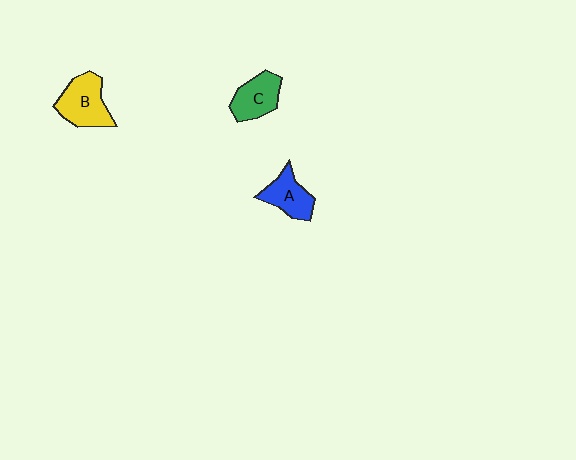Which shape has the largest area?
Shape B (yellow).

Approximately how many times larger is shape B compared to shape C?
Approximately 1.2 times.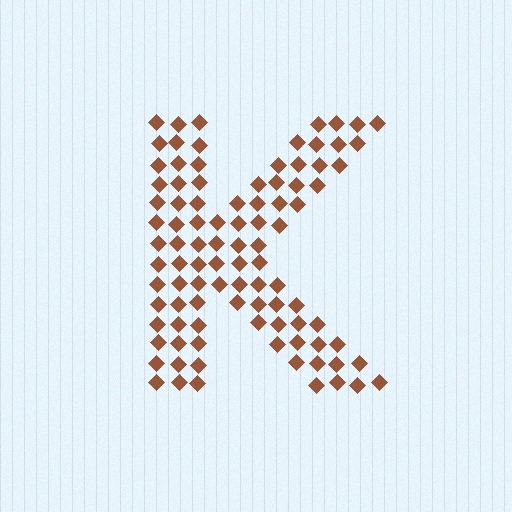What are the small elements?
The small elements are diamonds.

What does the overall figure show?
The overall figure shows the letter K.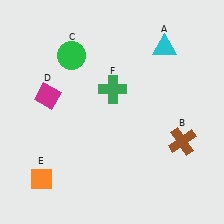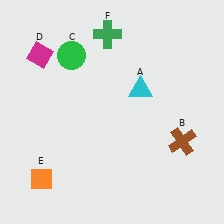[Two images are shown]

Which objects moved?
The objects that moved are: the cyan triangle (A), the magenta diamond (D), the green cross (F).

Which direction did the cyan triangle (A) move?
The cyan triangle (A) moved down.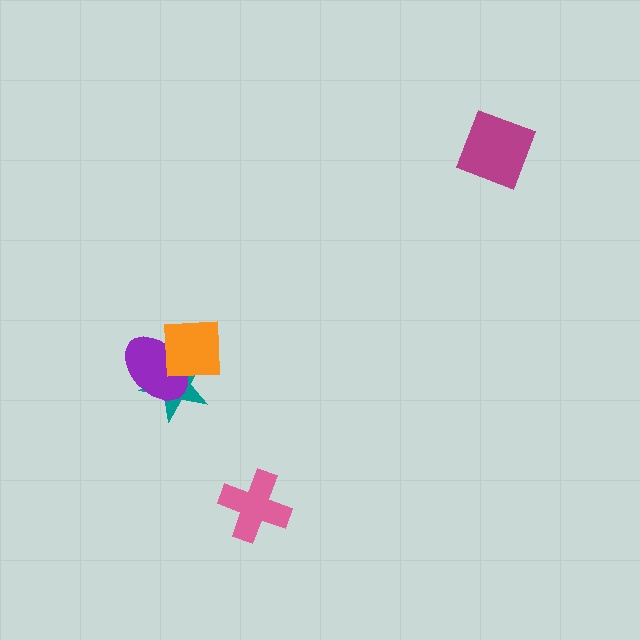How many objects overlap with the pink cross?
0 objects overlap with the pink cross.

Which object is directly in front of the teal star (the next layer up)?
The purple ellipse is directly in front of the teal star.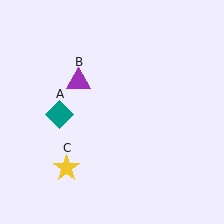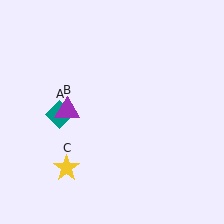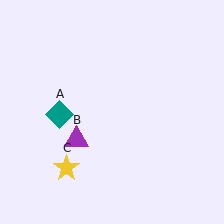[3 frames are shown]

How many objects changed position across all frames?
1 object changed position: purple triangle (object B).